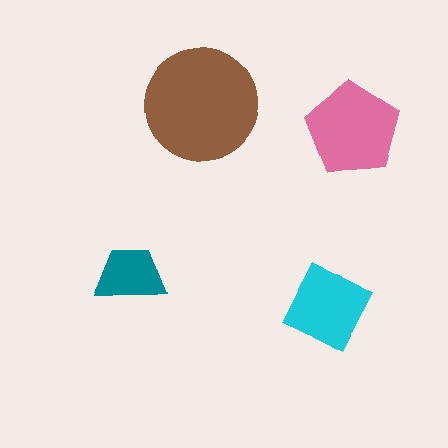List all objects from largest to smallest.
The brown circle, the pink pentagon, the cyan square, the teal trapezoid.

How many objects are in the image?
There are 4 objects in the image.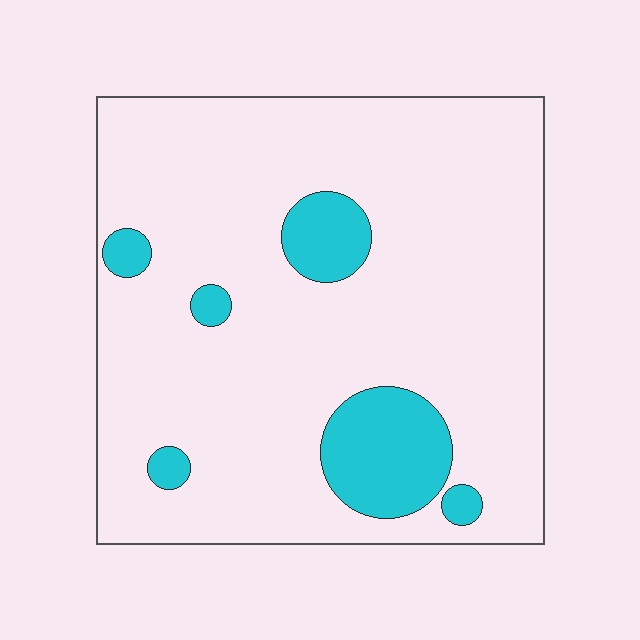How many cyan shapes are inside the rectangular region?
6.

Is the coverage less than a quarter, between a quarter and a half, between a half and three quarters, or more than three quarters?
Less than a quarter.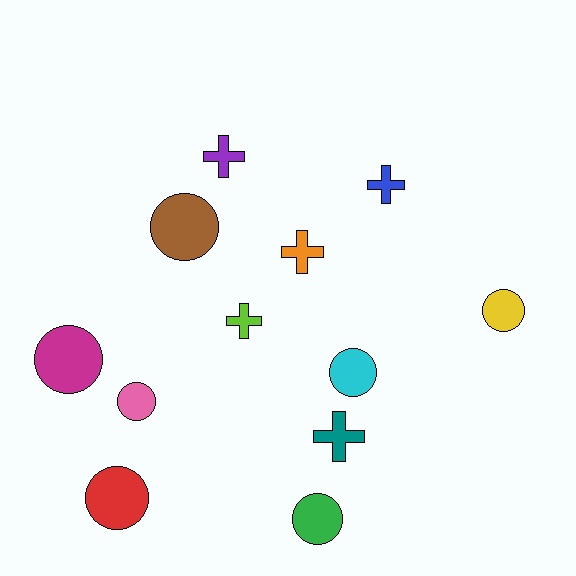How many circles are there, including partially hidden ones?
There are 7 circles.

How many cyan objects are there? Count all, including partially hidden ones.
There is 1 cyan object.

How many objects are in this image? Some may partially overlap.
There are 12 objects.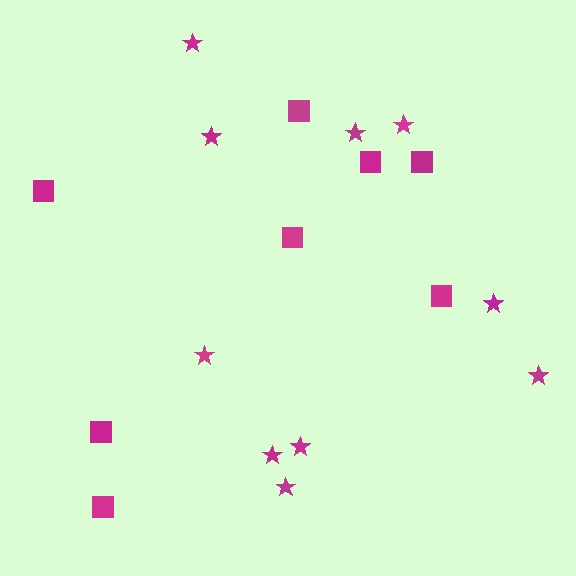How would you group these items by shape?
There are 2 groups: one group of squares (8) and one group of stars (10).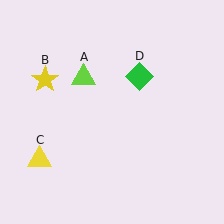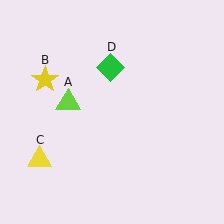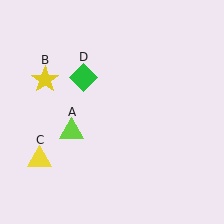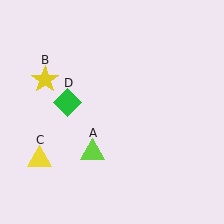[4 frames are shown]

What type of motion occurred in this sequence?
The lime triangle (object A), green diamond (object D) rotated counterclockwise around the center of the scene.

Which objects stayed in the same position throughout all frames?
Yellow star (object B) and yellow triangle (object C) remained stationary.